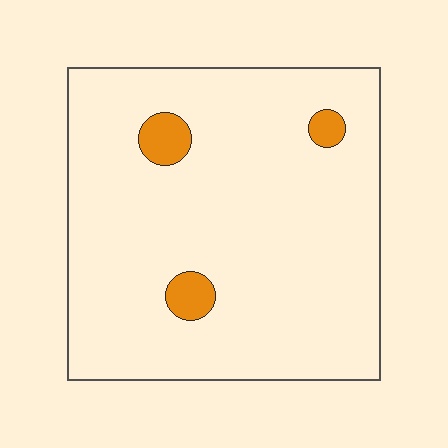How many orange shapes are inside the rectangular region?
3.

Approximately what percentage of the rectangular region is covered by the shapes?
Approximately 5%.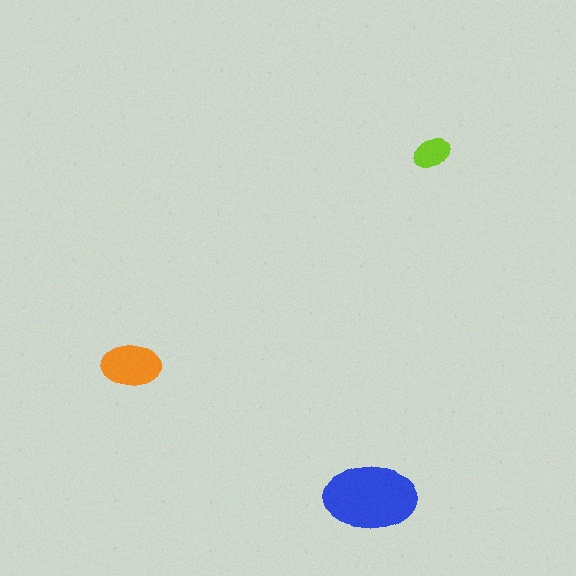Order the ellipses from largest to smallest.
the blue one, the orange one, the lime one.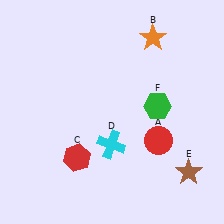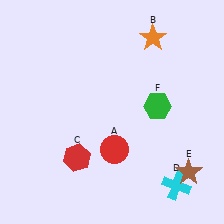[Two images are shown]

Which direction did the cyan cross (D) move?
The cyan cross (D) moved right.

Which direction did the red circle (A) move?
The red circle (A) moved left.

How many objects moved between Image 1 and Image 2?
2 objects moved between the two images.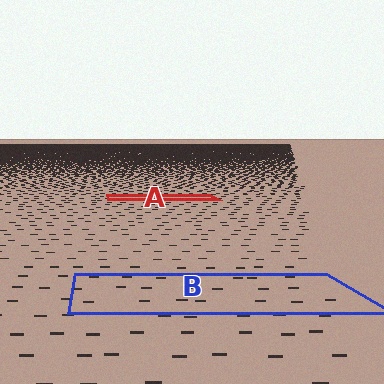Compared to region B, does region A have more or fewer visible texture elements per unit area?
Region A has more texture elements per unit area — they are packed more densely because it is farther away.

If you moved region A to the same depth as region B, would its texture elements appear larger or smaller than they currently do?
They would appear larger. At a closer depth, the same texture elements are projected at a bigger on-screen size.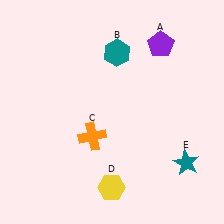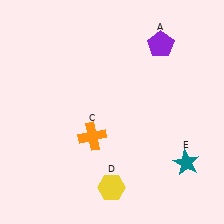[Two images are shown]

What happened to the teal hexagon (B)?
The teal hexagon (B) was removed in Image 2. It was in the top-right area of Image 1.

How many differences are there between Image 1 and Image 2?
There is 1 difference between the two images.